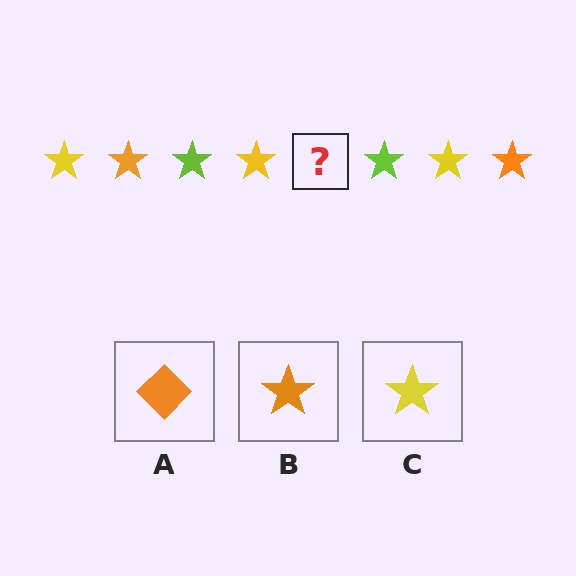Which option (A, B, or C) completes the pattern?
B.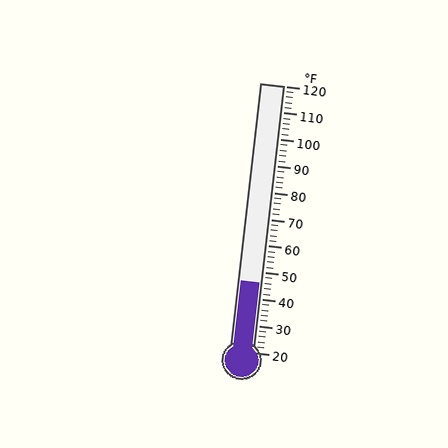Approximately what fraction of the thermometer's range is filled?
The thermometer is filled to approximately 25% of its range.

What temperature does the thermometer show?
The thermometer shows approximately 46°F.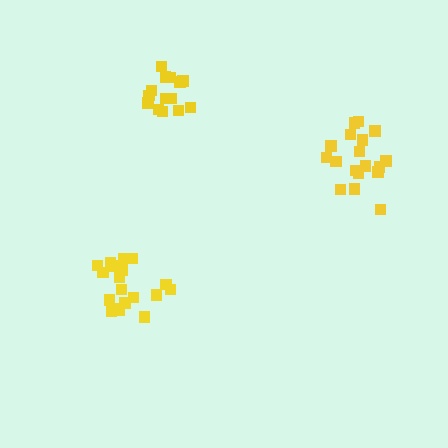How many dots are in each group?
Group 1: 18 dots, Group 2: 19 dots, Group 3: 14 dots (51 total).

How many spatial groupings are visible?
There are 3 spatial groupings.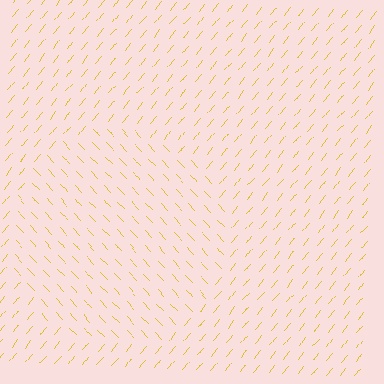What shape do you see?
I see a circle.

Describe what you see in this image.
The image is filled with small yellow line segments. A circle region in the image has lines oriented differently from the surrounding lines, creating a visible texture boundary.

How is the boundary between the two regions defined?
The boundary is defined purely by a change in line orientation (approximately 83 degrees difference). All lines are the same color and thickness.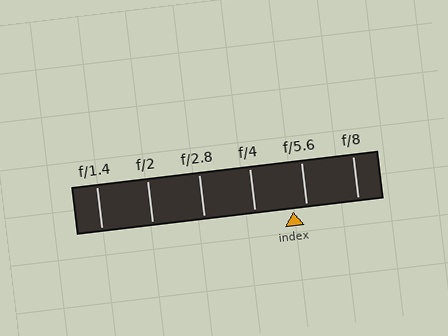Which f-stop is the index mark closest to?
The index mark is closest to f/5.6.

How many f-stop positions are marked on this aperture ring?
There are 6 f-stop positions marked.